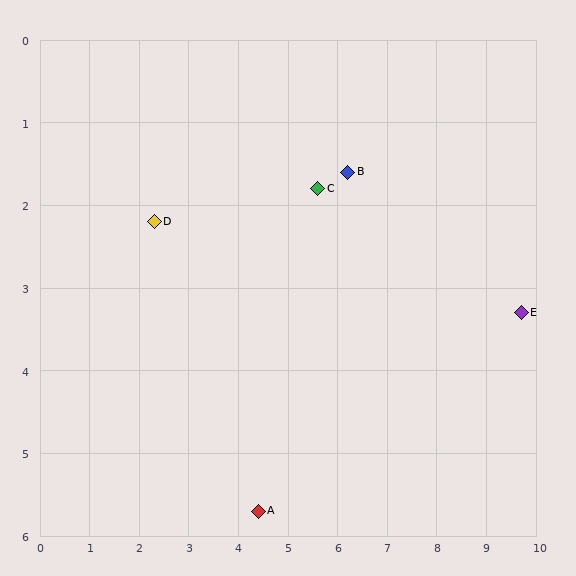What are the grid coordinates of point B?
Point B is at approximately (6.2, 1.6).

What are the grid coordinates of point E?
Point E is at approximately (9.7, 3.3).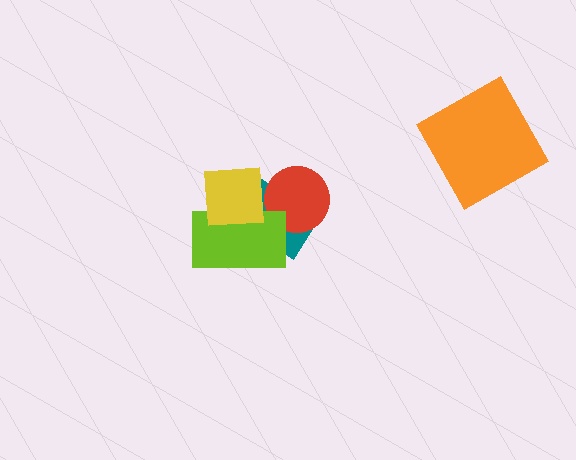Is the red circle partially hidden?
Yes, it is partially covered by another shape.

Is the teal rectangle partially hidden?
Yes, it is partially covered by another shape.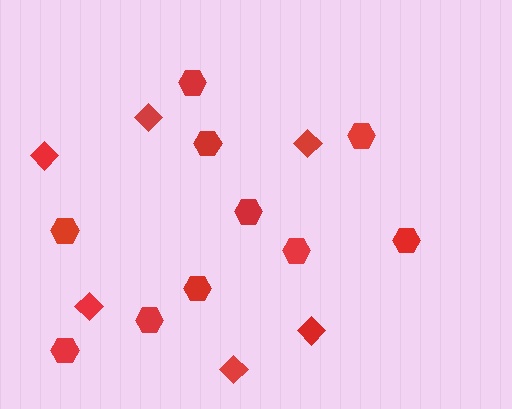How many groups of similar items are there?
There are 2 groups: one group of diamonds (6) and one group of hexagons (10).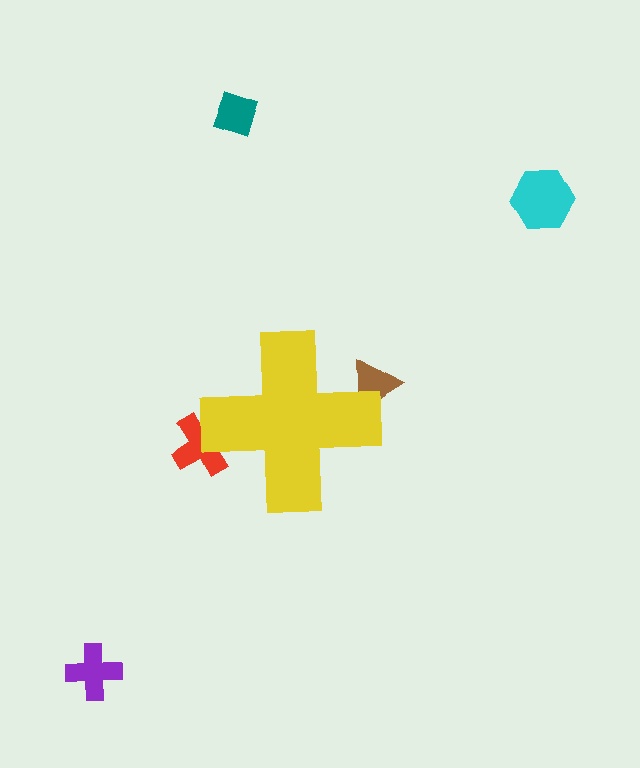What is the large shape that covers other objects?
A yellow cross.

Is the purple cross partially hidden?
No, the purple cross is fully visible.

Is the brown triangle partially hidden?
Yes, the brown triangle is partially hidden behind the yellow cross.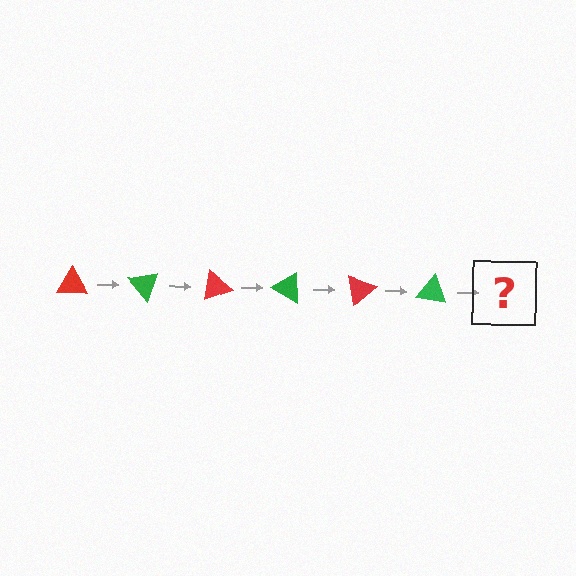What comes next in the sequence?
The next element should be a red triangle, rotated 300 degrees from the start.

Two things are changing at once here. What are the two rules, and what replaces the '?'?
The two rules are that it rotates 50 degrees each step and the color cycles through red and green. The '?' should be a red triangle, rotated 300 degrees from the start.